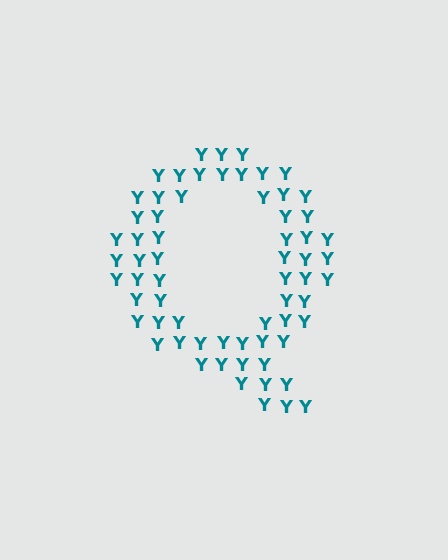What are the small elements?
The small elements are letter Y's.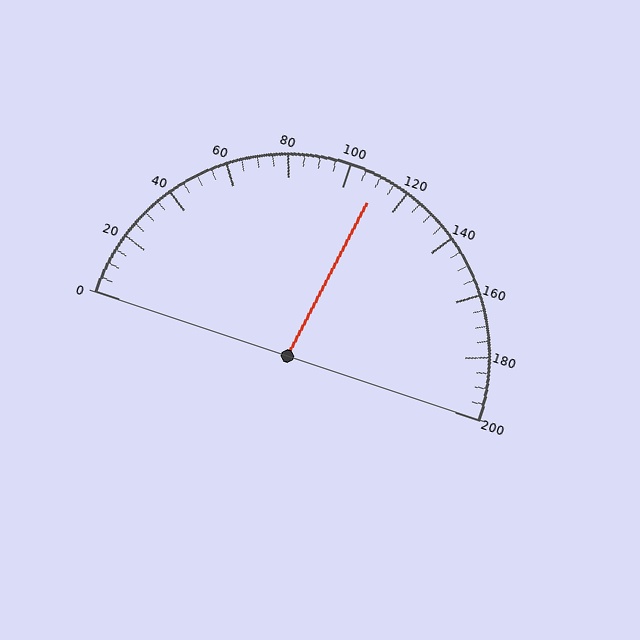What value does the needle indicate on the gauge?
The needle indicates approximately 110.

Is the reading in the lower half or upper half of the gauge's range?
The reading is in the upper half of the range (0 to 200).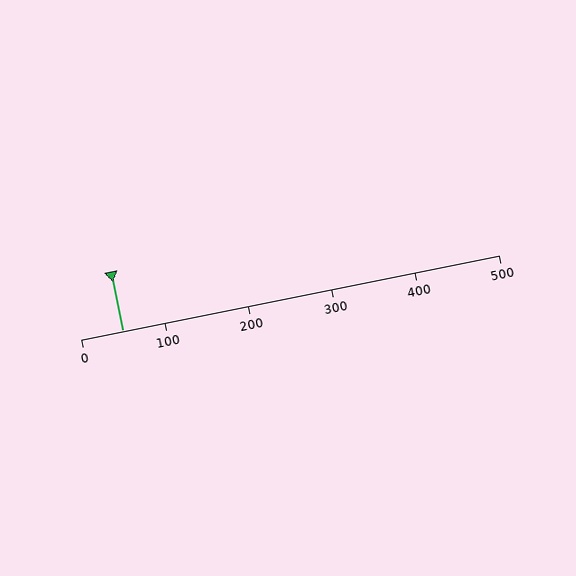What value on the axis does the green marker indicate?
The marker indicates approximately 50.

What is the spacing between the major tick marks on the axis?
The major ticks are spaced 100 apart.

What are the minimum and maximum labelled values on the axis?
The axis runs from 0 to 500.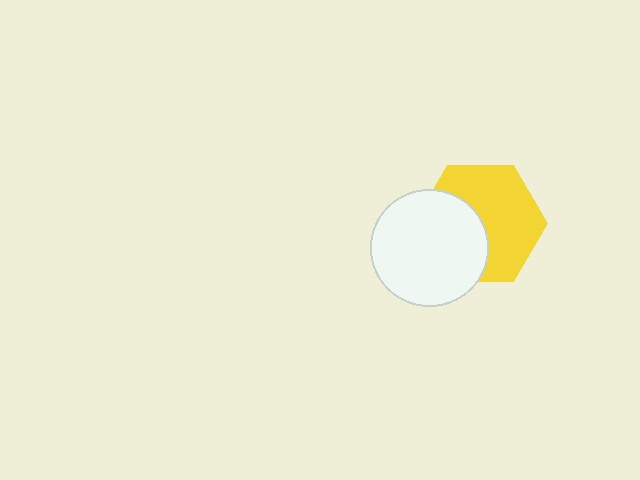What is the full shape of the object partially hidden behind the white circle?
The partially hidden object is a yellow hexagon.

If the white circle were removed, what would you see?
You would see the complete yellow hexagon.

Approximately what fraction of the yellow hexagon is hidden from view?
Roughly 41% of the yellow hexagon is hidden behind the white circle.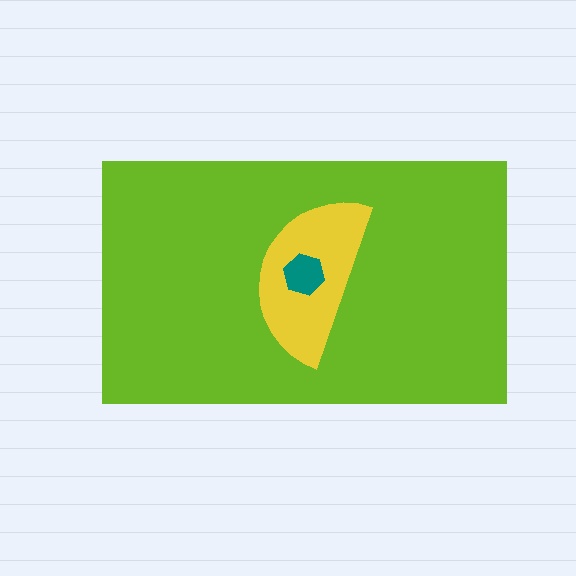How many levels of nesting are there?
3.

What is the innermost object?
The teal hexagon.